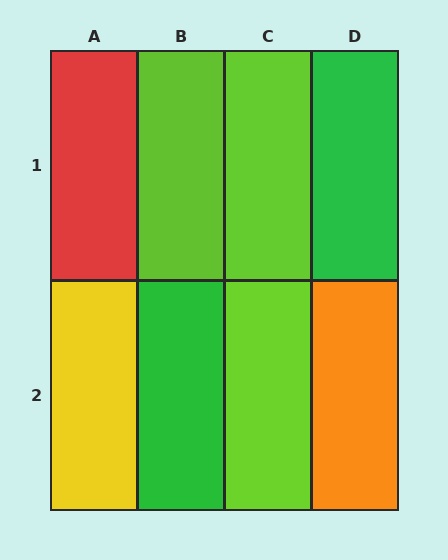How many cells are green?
2 cells are green.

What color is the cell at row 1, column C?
Lime.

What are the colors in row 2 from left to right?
Yellow, green, lime, orange.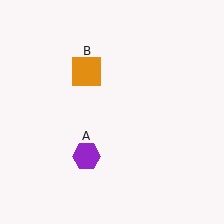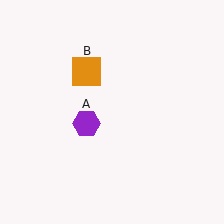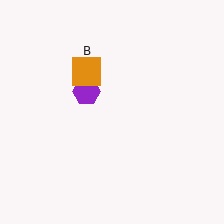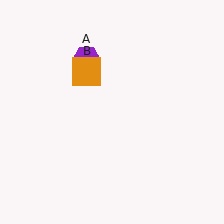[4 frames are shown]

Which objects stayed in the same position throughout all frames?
Orange square (object B) remained stationary.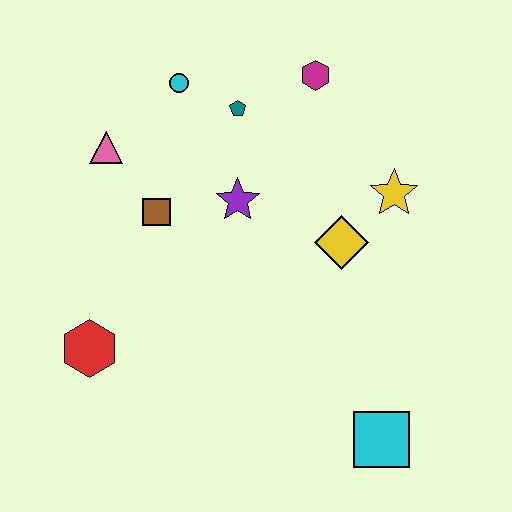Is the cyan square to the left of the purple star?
No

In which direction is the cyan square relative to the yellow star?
The cyan square is below the yellow star.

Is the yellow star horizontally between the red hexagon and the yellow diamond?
No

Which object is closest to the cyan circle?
The teal pentagon is closest to the cyan circle.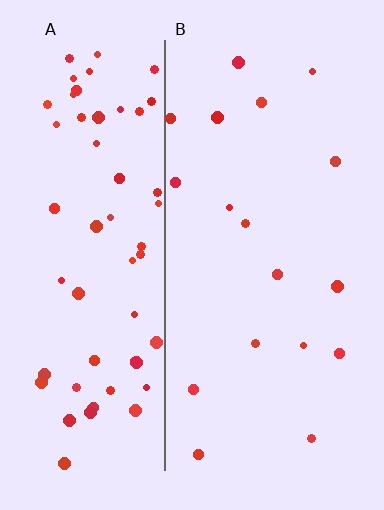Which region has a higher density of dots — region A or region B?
A (the left).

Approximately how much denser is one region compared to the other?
Approximately 3.6× — region A over region B.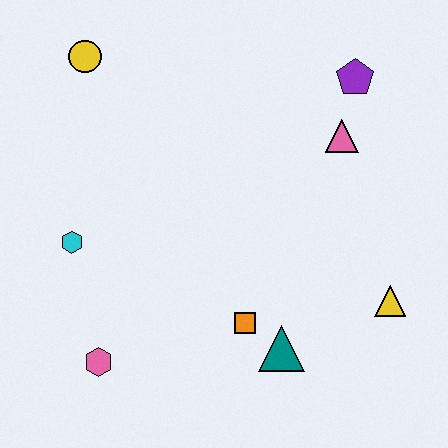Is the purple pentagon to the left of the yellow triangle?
Yes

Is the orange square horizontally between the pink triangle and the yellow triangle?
No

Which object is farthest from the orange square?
The yellow circle is farthest from the orange square.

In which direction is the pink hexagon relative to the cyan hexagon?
The pink hexagon is below the cyan hexagon.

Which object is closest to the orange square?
The teal triangle is closest to the orange square.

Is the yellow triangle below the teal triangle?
No